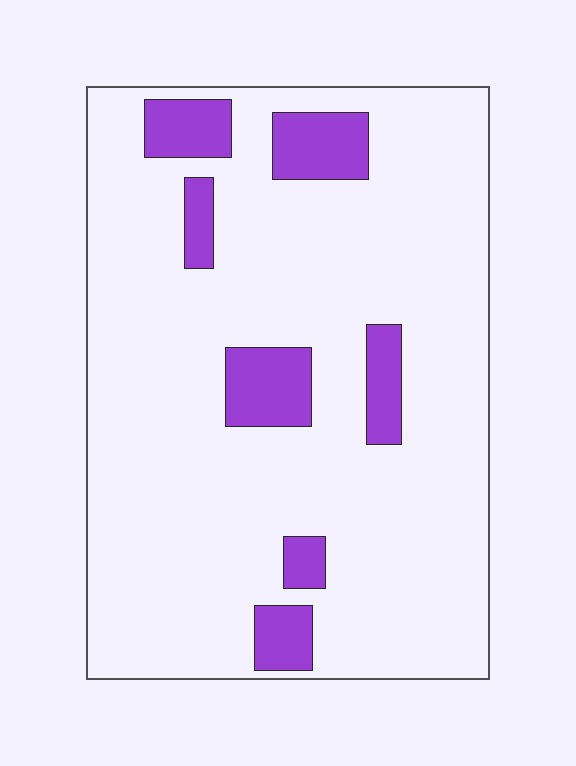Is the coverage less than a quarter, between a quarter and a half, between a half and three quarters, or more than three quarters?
Less than a quarter.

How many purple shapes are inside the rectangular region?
7.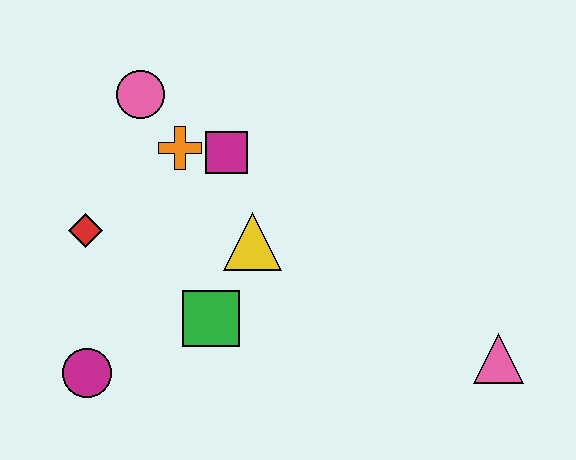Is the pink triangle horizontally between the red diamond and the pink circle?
No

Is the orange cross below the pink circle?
Yes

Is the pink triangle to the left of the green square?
No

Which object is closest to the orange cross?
The magenta square is closest to the orange cross.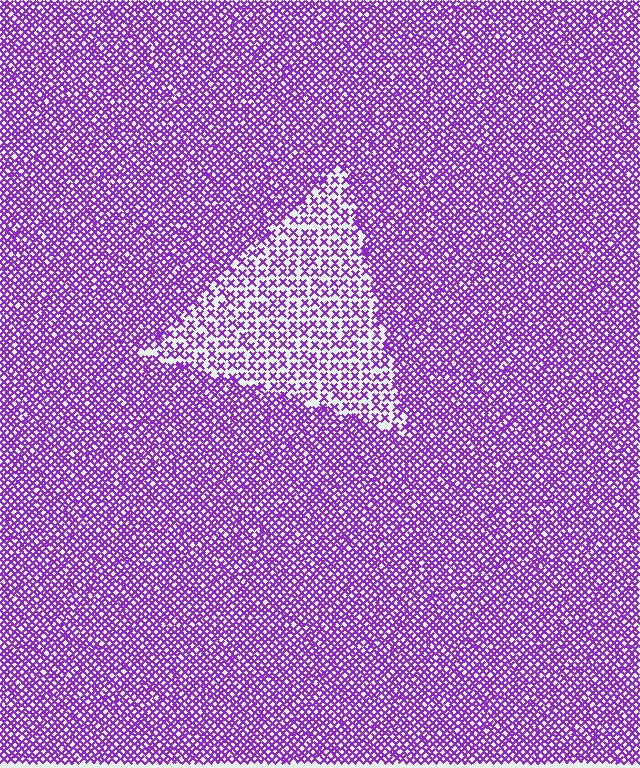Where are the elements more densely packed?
The elements are more densely packed outside the triangle boundary.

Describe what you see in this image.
The image contains small purple elements arranged at two different densities. A triangle-shaped region is visible where the elements are less densely packed than the surrounding area.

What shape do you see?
I see a triangle.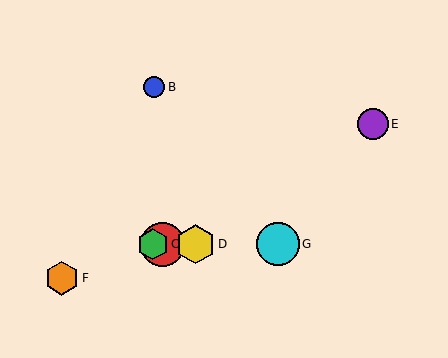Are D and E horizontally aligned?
No, D is at y≈244 and E is at y≈124.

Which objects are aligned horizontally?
Objects A, C, D, G are aligned horizontally.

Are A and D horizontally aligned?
Yes, both are at y≈244.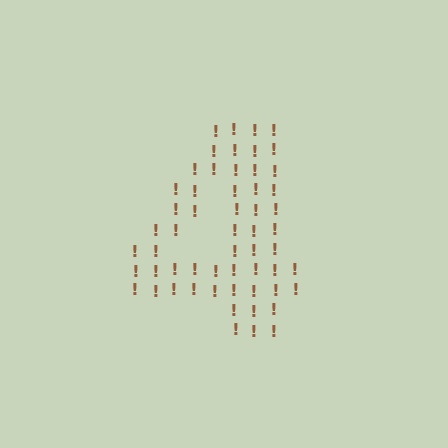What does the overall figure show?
The overall figure shows the digit 4.